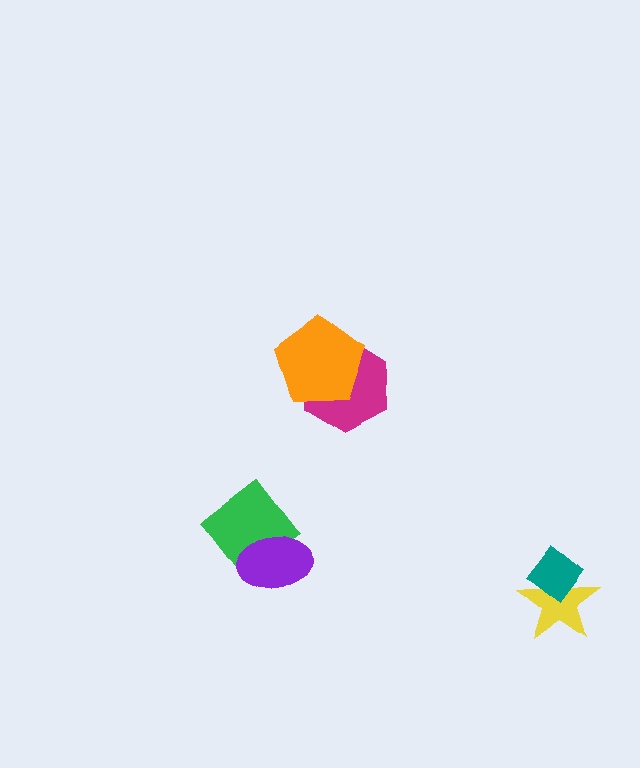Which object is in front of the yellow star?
The teal diamond is in front of the yellow star.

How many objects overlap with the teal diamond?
1 object overlaps with the teal diamond.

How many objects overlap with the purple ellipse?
1 object overlaps with the purple ellipse.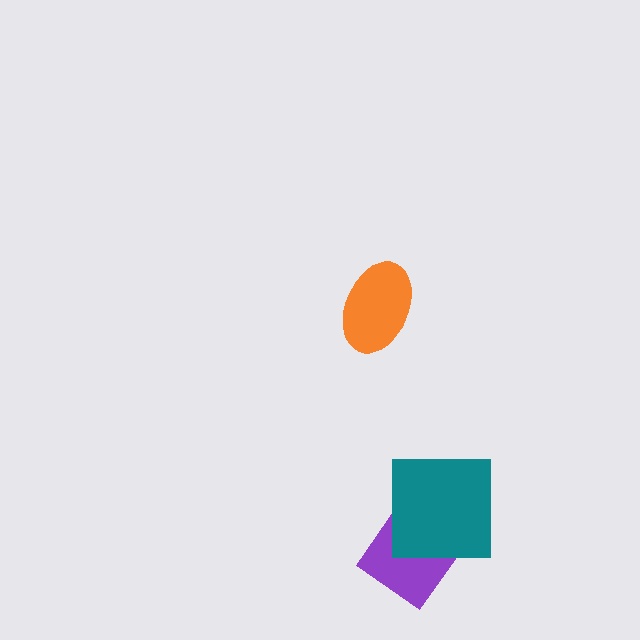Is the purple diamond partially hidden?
Yes, it is partially covered by another shape.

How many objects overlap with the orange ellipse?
0 objects overlap with the orange ellipse.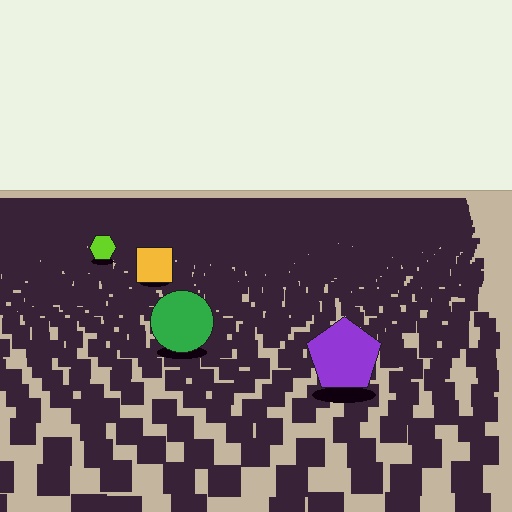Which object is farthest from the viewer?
The lime hexagon is farthest from the viewer. It appears smaller and the ground texture around it is denser.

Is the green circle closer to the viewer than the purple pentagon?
No. The purple pentagon is closer — you can tell from the texture gradient: the ground texture is coarser near it.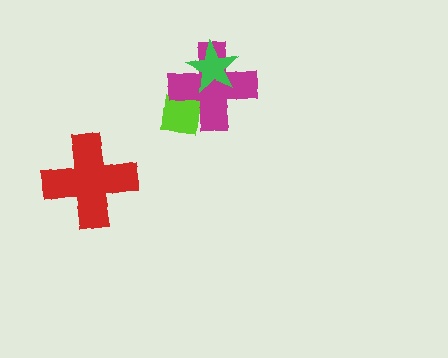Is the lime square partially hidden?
Yes, it is partially covered by another shape.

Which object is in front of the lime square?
The magenta cross is in front of the lime square.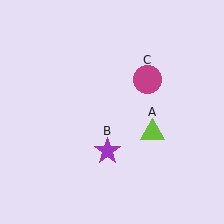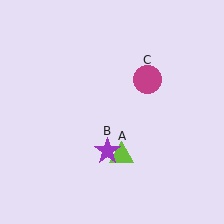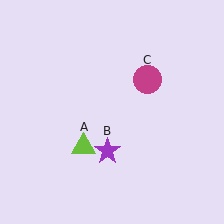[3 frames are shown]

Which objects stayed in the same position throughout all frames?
Purple star (object B) and magenta circle (object C) remained stationary.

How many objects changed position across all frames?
1 object changed position: lime triangle (object A).